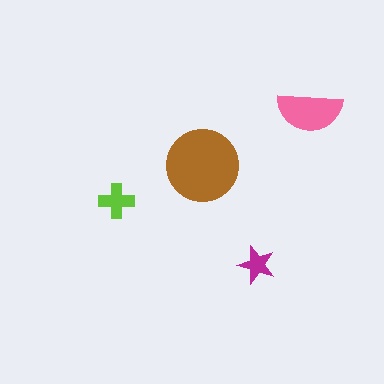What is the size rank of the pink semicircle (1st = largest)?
2nd.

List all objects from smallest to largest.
The magenta star, the lime cross, the pink semicircle, the brown circle.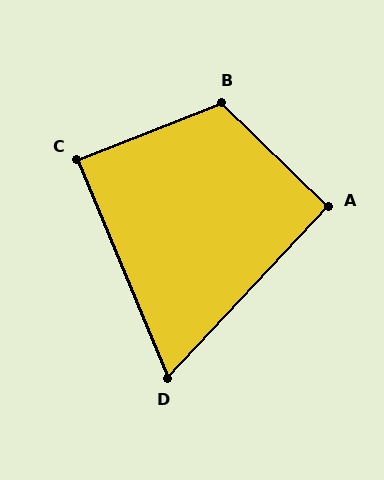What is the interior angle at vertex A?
Approximately 91 degrees (approximately right).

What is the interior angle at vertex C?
Approximately 89 degrees (approximately right).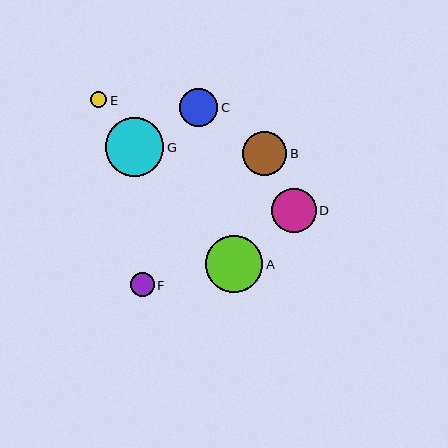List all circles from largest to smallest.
From largest to smallest: G, A, D, B, C, F, E.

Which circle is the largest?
Circle G is the largest with a size of approximately 59 pixels.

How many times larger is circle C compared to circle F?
Circle C is approximately 1.6 times the size of circle F.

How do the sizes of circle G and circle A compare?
Circle G and circle A are approximately the same size.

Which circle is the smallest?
Circle E is the smallest with a size of approximately 16 pixels.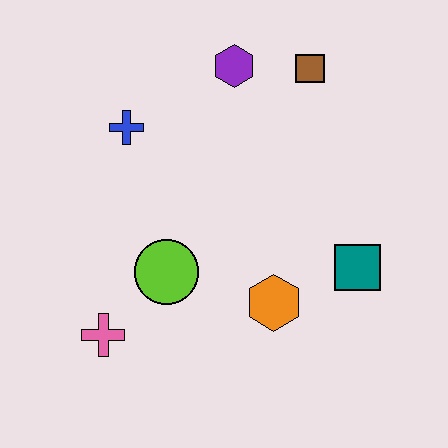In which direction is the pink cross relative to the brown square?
The pink cross is below the brown square.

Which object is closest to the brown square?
The purple hexagon is closest to the brown square.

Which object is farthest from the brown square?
The pink cross is farthest from the brown square.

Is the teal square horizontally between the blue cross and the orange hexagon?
No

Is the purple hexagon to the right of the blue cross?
Yes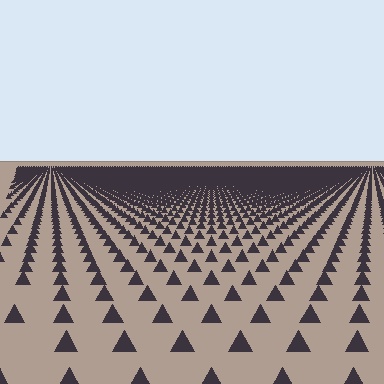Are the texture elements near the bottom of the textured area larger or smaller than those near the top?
Larger. Near the bottom, elements are closer to the viewer and appear at a bigger on-screen size.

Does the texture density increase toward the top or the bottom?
Density increases toward the top.